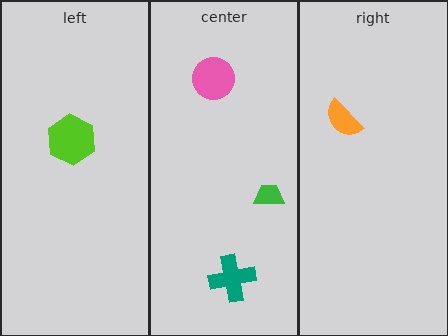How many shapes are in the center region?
3.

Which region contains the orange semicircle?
The right region.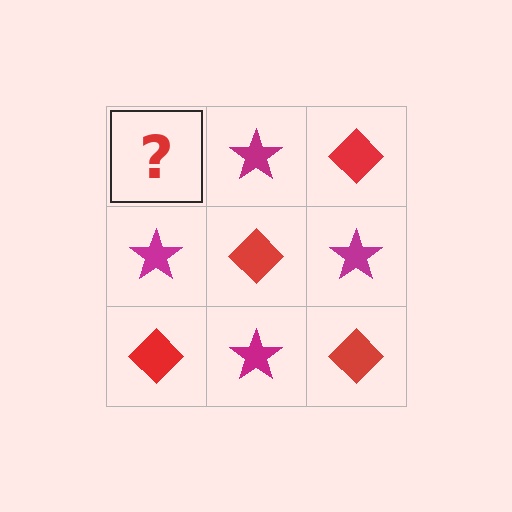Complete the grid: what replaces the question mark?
The question mark should be replaced with a red diamond.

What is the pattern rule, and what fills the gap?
The rule is that it alternates red diamond and magenta star in a checkerboard pattern. The gap should be filled with a red diamond.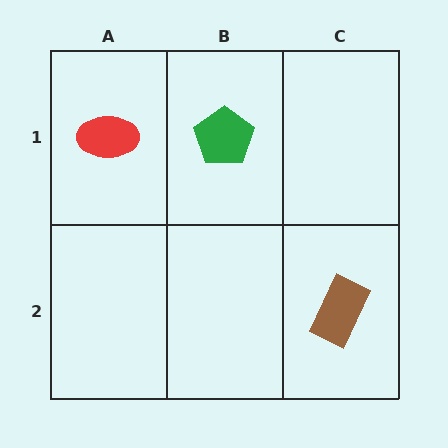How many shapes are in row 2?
1 shape.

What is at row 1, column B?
A green pentagon.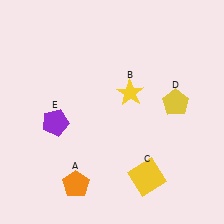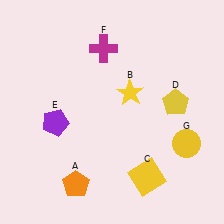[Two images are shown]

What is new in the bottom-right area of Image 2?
A yellow circle (G) was added in the bottom-right area of Image 2.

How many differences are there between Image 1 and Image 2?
There are 2 differences between the two images.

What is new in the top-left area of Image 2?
A magenta cross (F) was added in the top-left area of Image 2.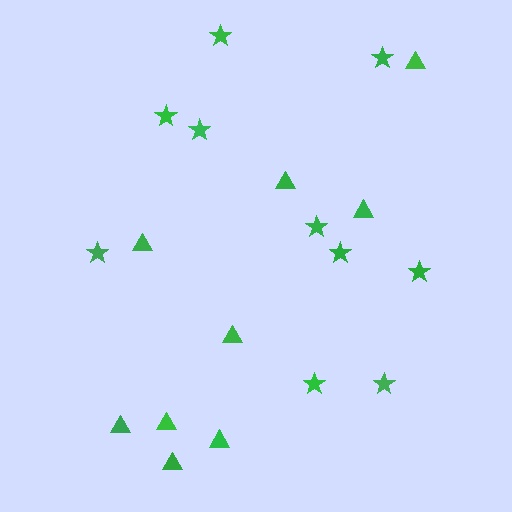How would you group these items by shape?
There are 2 groups: one group of triangles (9) and one group of stars (10).